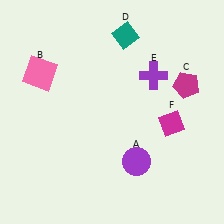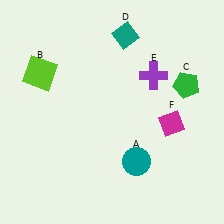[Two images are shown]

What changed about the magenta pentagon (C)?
In Image 1, C is magenta. In Image 2, it changed to green.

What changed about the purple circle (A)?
In Image 1, A is purple. In Image 2, it changed to teal.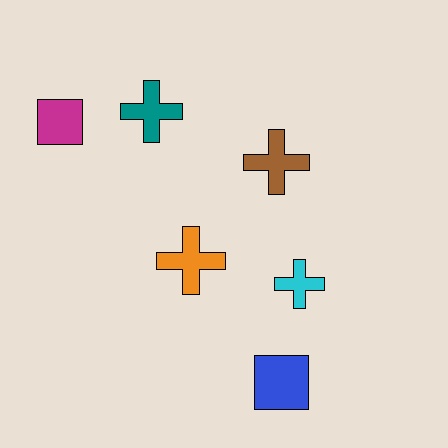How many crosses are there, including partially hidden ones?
There are 4 crosses.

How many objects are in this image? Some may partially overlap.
There are 6 objects.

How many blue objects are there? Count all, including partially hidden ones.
There is 1 blue object.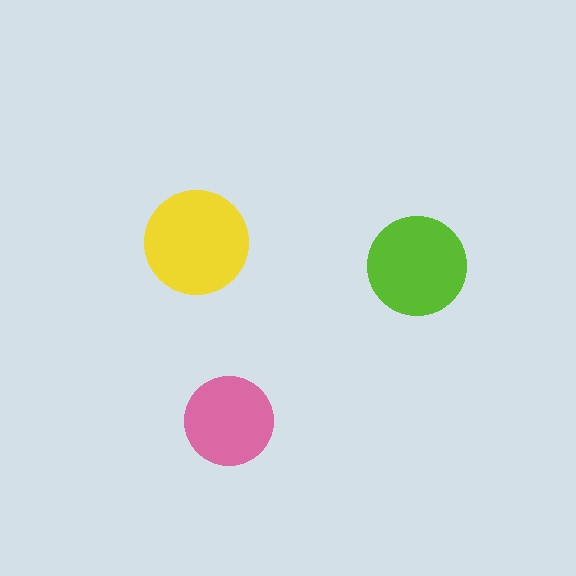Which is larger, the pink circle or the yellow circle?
The yellow one.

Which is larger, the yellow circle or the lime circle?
The yellow one.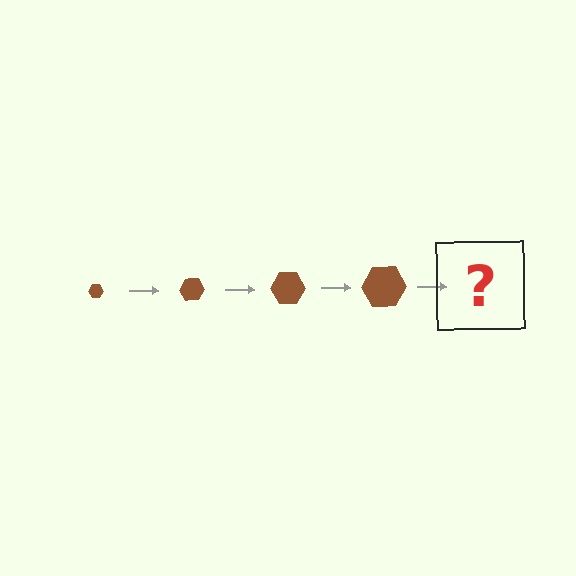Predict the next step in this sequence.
The next step is a brown hexagon, larger than the previous one.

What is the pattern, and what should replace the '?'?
The pattern is that the hexagon gets progressively larger each step. The '?' should be a brown hexagon, larger than the previous one.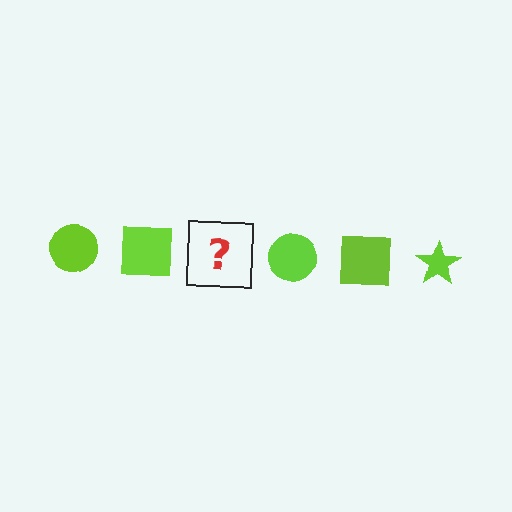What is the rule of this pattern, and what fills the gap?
The rule is that the pattern cycles through circle, square, star shapes in lime. The gap should be filled with a lime star.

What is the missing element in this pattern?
The missing element is a lime star.